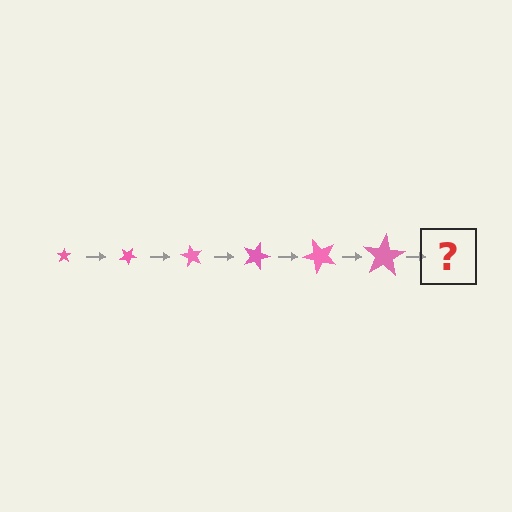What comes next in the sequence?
The next element should be a star, larger than the previous one and rotated 180 degrees from the start.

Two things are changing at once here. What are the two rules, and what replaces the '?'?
The two rules are that the star grows larger each step and it rotates 30 degrees each step. The '?' should be a star, larger than the previous one and rotated 180 degrees from the start.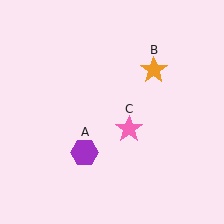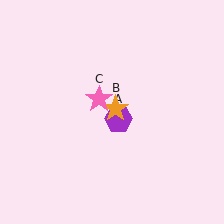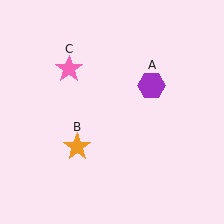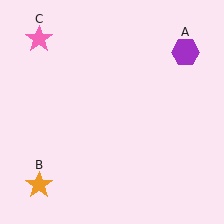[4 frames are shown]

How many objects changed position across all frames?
3 objects changed position: purple hexagon (object A), orange star (object B), pink star (object C).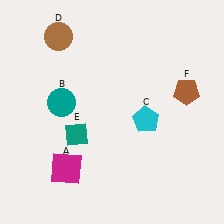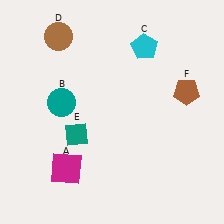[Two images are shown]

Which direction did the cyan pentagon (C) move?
The cyan pentagon (C) moved up.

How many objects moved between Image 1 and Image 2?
1 object moved between the two images.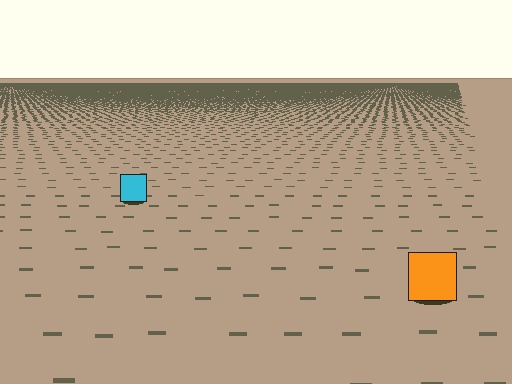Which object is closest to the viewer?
The orange square is closest. The texture marks near it are larger and more spread out.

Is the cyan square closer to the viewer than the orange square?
No. The orange square is closer — you can tell from the texture gradient: the ground texture is coarser near it.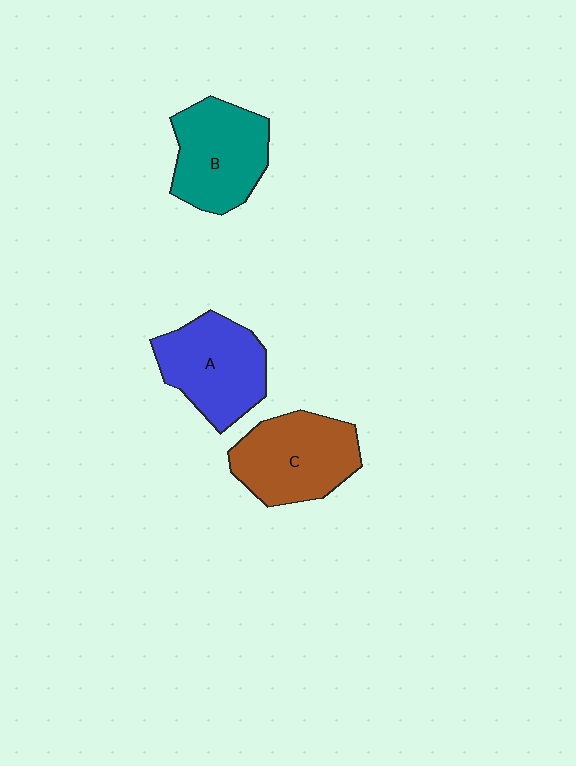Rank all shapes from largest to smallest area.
From largest to smallest: C (brown), A (blue), B (teal).